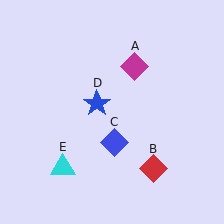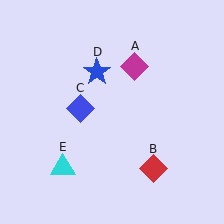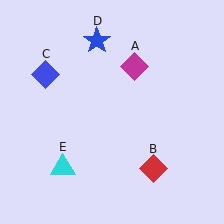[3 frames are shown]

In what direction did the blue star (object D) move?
The blue star (object D) moved up.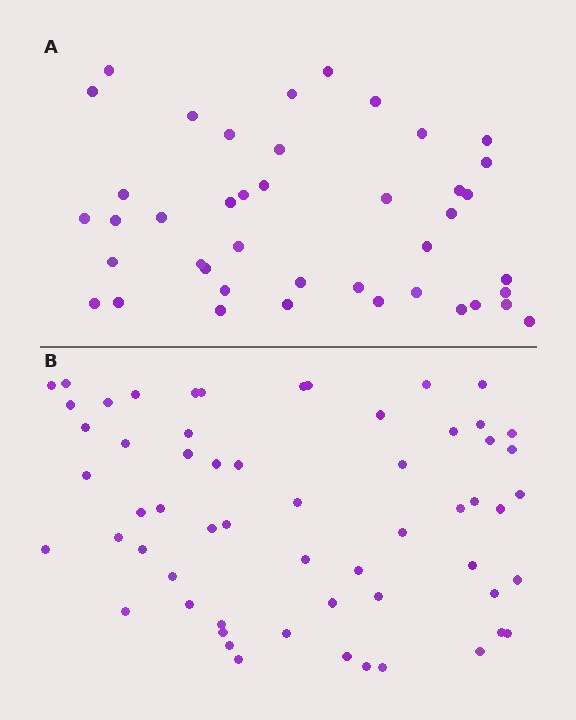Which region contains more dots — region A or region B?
Region B (the bottom region) has more dots.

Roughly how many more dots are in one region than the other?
Region B has approximately 15 more dots than region A.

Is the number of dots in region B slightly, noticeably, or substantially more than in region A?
Region B has noticeably more, but not dramatically so. The ratio is roughly 1.4 to 1.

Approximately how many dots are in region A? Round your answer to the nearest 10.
About 40 dots. (The exact count is 42, which rounds to 40.)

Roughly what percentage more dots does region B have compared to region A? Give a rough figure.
About 40% more.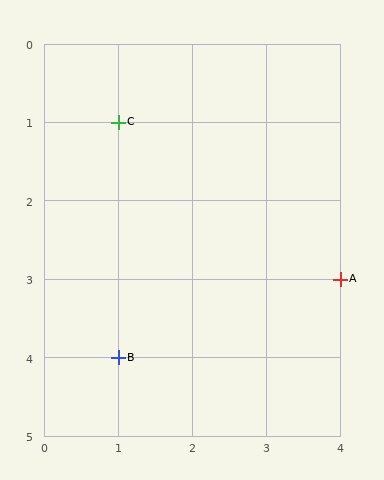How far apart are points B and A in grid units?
Points B and A are 3 columns and 1 row apart (about 3.2 grid units diagonally).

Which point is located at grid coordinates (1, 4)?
Point B is at (1, 4).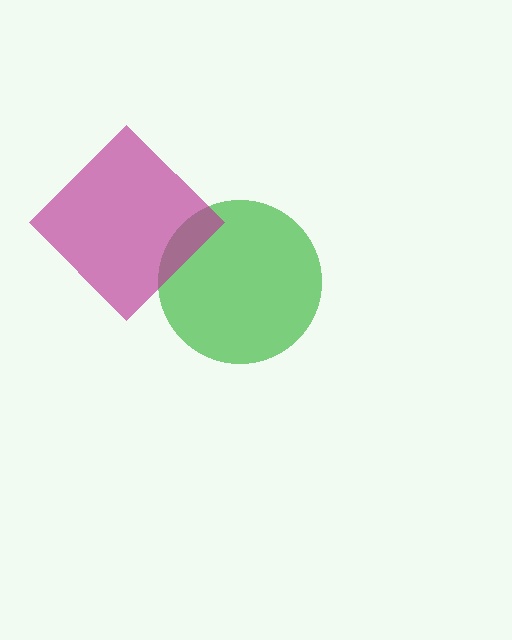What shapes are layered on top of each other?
The layered shapes are: a green circle, a magenta diamond.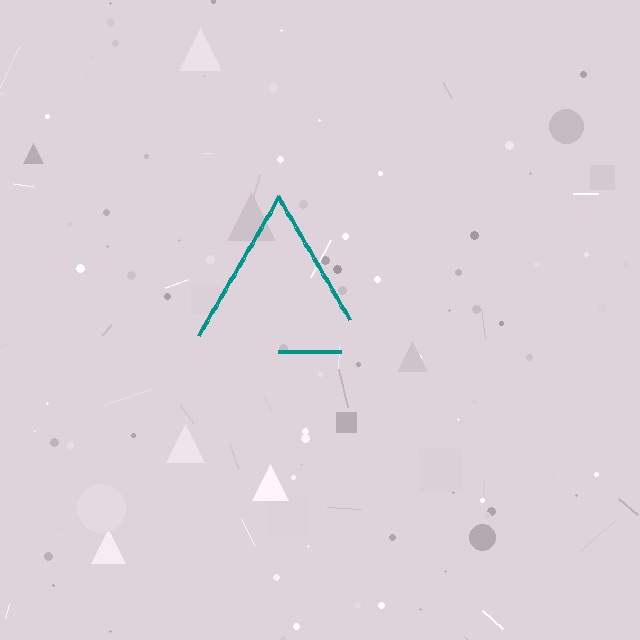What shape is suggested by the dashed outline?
The dashed outline suggests a triangle.